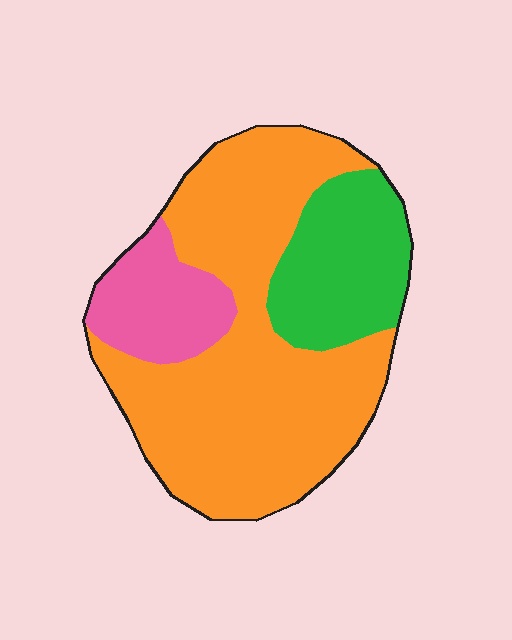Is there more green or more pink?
Green.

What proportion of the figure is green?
Green covers about 20% of the figure.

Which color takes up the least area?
Pink, at roughly 15%.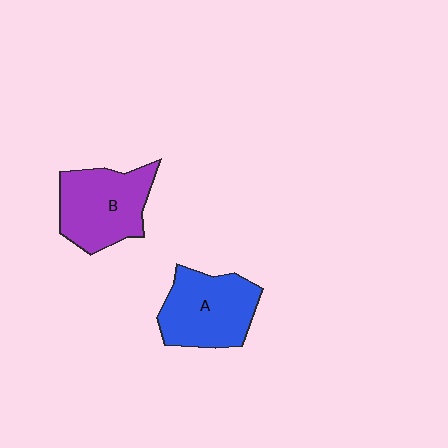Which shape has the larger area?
Shape B (purple).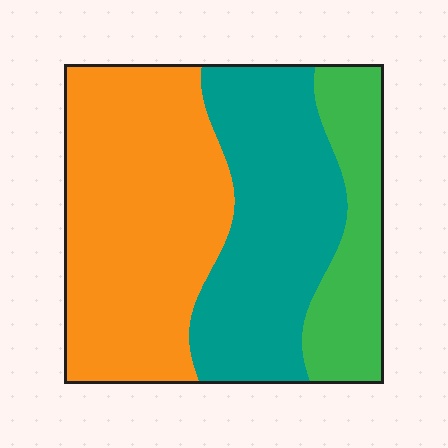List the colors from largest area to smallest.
From largest to smallest: orange, teal, green.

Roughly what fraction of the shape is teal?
Teal takes up between a third and a half of the shape.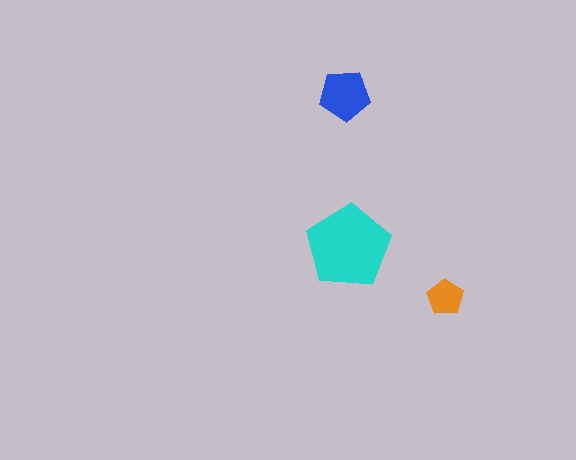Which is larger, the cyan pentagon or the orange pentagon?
The cyan one.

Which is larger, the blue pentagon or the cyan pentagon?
The cyan one.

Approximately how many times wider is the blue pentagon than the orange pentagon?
About 1.5 times wider.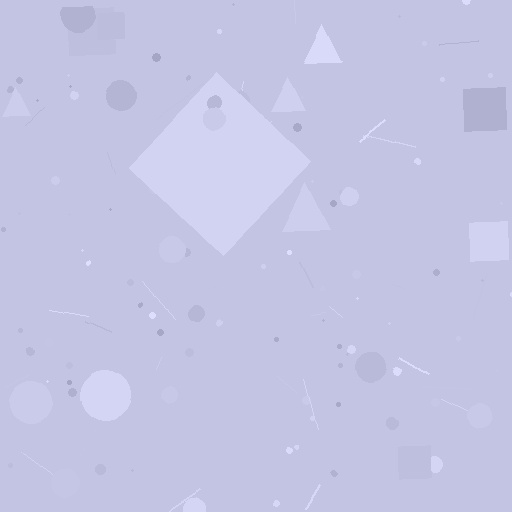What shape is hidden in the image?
A diamond is hidden in the image.